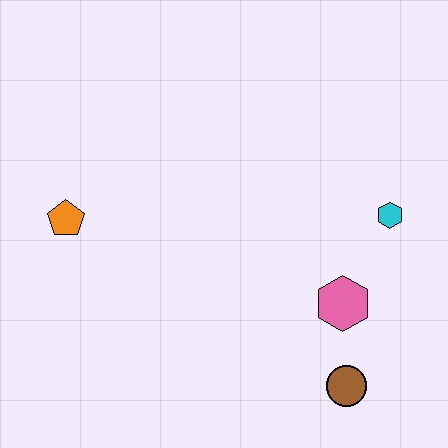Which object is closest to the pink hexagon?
The brown circle is closest to the pink hexagon.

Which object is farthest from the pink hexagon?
The orange pentagon is farthest from the pink hexagon.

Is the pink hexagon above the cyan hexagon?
No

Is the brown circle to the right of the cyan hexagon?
No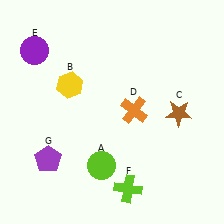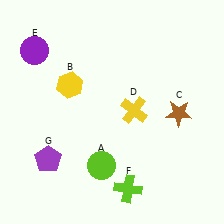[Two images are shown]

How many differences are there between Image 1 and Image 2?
There is 1 difference between the two images.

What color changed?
The cross (D) changed from orange in Image 1 to yellow in Image 2.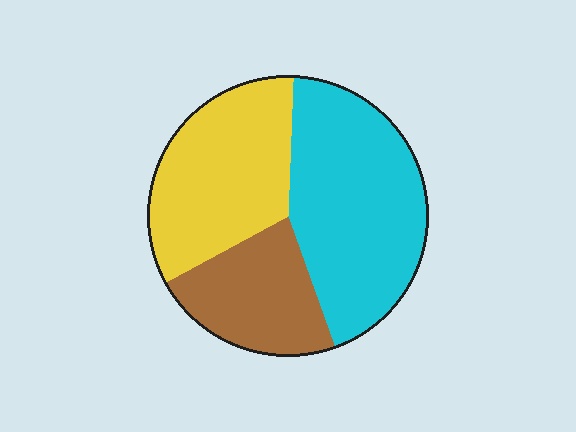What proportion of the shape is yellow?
Yellow takes up about one third (1/3) of the shape.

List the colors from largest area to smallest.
From largest to smallest: cyan, yellow, brown.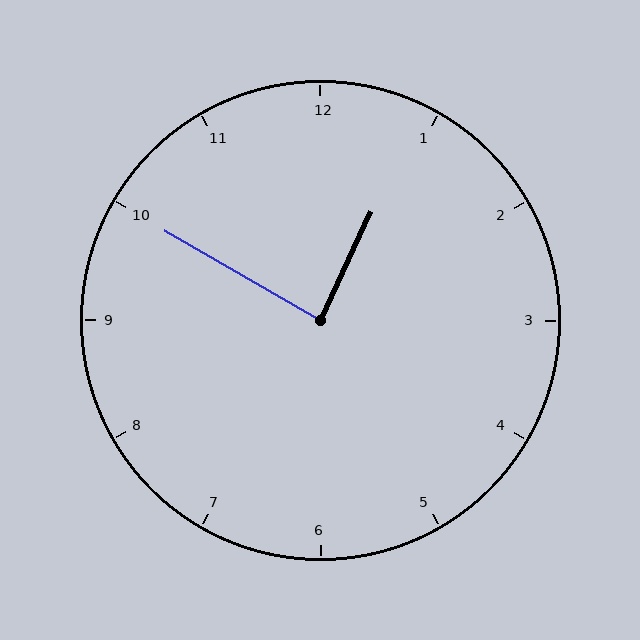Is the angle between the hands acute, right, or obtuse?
It is right.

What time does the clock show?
12:50.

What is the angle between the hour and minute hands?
Approximately 85 degrees.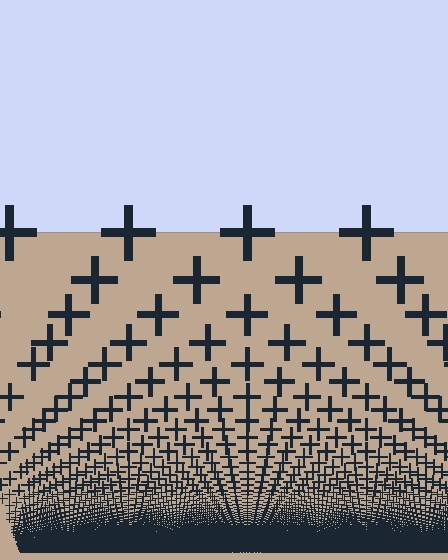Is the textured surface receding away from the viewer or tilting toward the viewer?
The surface appears to tilt toward the viewer. Texture elements get larger and sparser toward the top.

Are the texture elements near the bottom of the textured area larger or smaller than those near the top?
Smaller. The gradient is inverted — elements near the bottom are smaller and denser.